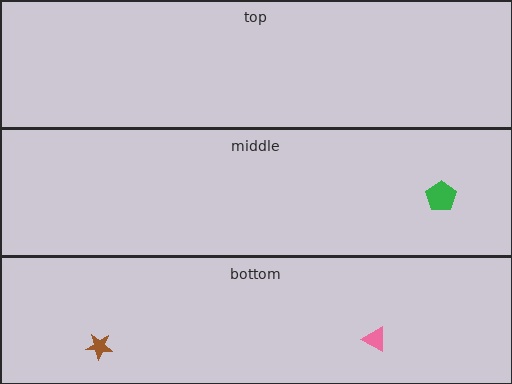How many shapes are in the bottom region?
2.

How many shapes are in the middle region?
1.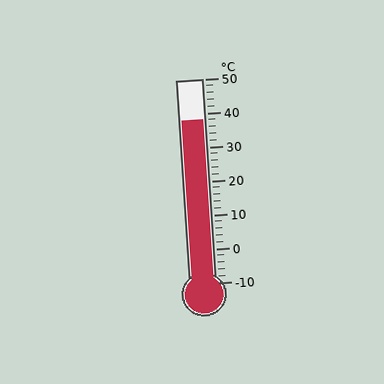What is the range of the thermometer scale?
The thermometer scale ranges from -10°C to 50°C.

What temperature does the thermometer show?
The thermometer shows approximately 38°C.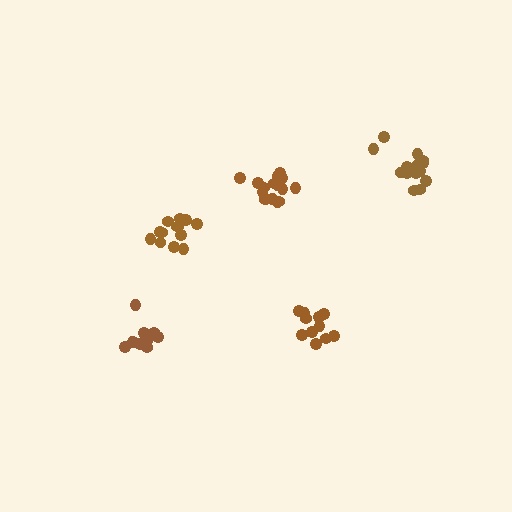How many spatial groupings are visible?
There are 5 spatial groupings.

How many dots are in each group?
Group 1: 10 dots, Group 2: 16 dots, Group 3: 13 dots, Group 4: 11 dots, Group 5: 16 dots (66 total).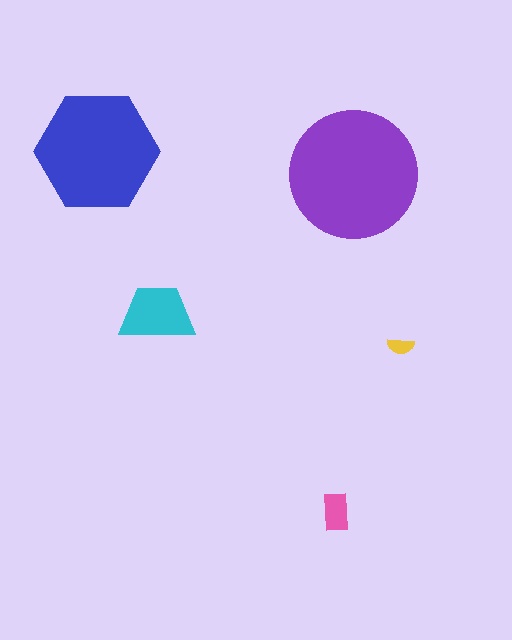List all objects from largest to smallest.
The purple circle, the blue hexagon, the cyan trapezoid, the pink rectangle, the yellow semicircle.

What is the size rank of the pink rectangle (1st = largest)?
4th.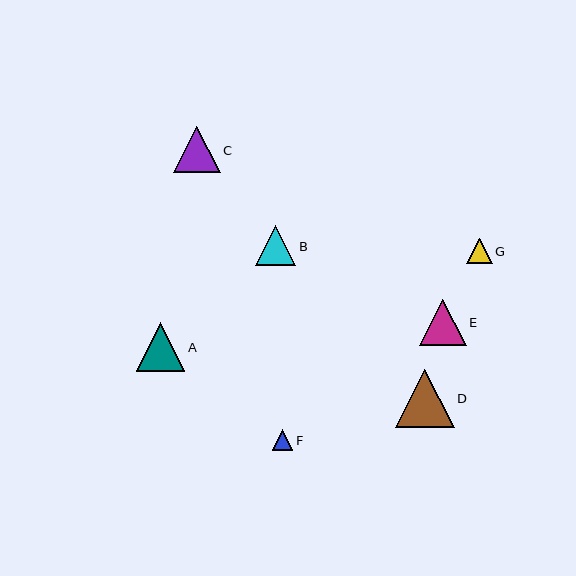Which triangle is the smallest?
Triangle F is the smallest with a size of approximately 21 pixels.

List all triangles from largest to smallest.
From largest to smallest: D, A, E, C, B, G, F.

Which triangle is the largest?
Triangle D is the largest with a size of approximately 59 pixels.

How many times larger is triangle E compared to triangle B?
Triangle E is approximately 1.2 times the size of triangle B.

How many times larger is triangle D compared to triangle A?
Triangle D is approximately 1.2 times the size of triangle A.